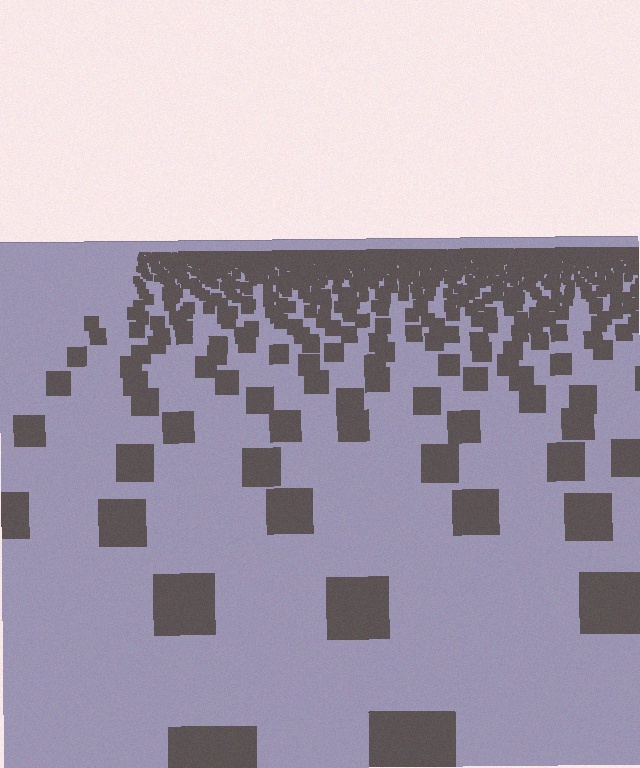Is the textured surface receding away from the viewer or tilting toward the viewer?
The surface is receding away from the viewer. Texture elements get smaller and denser toward the top.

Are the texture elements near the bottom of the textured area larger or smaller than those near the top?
Larger. Near the bottom, elements are closer to the viewer and appear at a bigger on-screen size.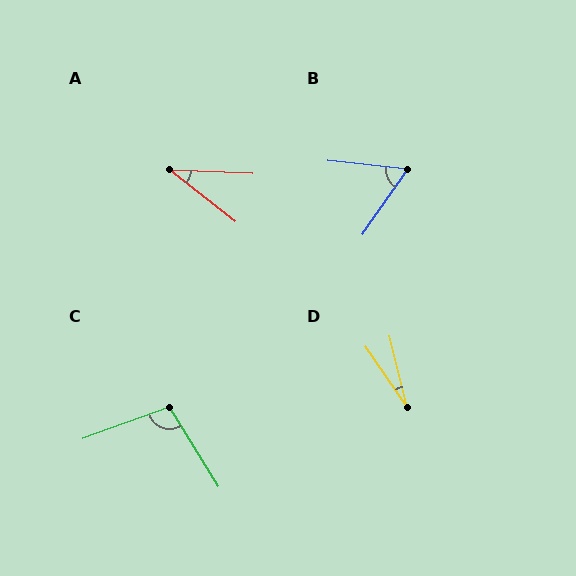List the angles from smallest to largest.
D (20°), A (36°), B (62°), C (101°).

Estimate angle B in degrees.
Approximately 62 degrees.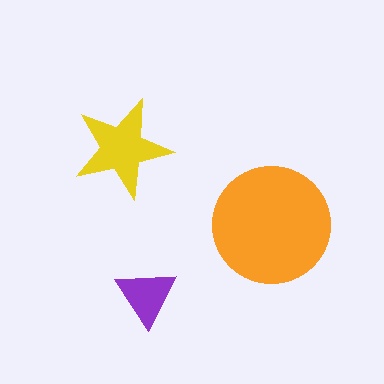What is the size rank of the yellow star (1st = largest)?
2nd.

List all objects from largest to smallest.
The orange circle, the yellow star, the purple triangle.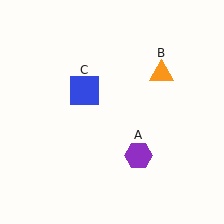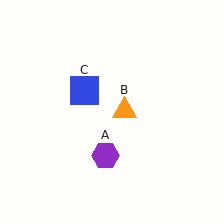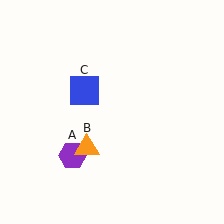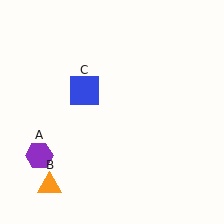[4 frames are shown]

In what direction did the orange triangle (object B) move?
The orange triangle (object B) moved down and to the left.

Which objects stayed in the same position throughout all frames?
Blue square (object C) remained stationary.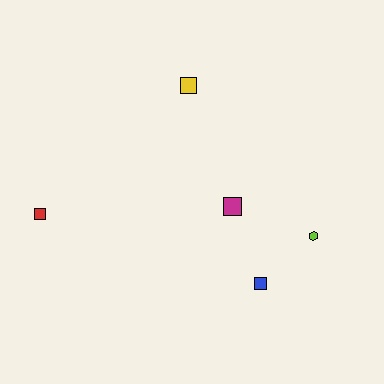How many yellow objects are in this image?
There is 1 yellow object.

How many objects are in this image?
There are 5 objects.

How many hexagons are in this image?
There is 1 hexagon.